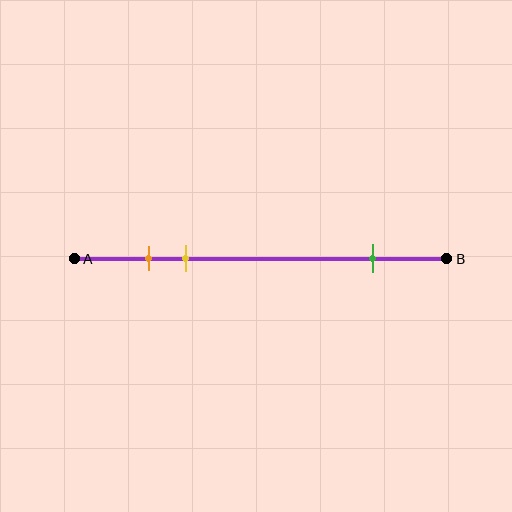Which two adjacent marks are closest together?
The orange and yellow marks are the closest adjacent pair.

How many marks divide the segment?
There are 3 marks dividing the segment.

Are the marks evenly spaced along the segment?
No, the marks are not evenly spaced.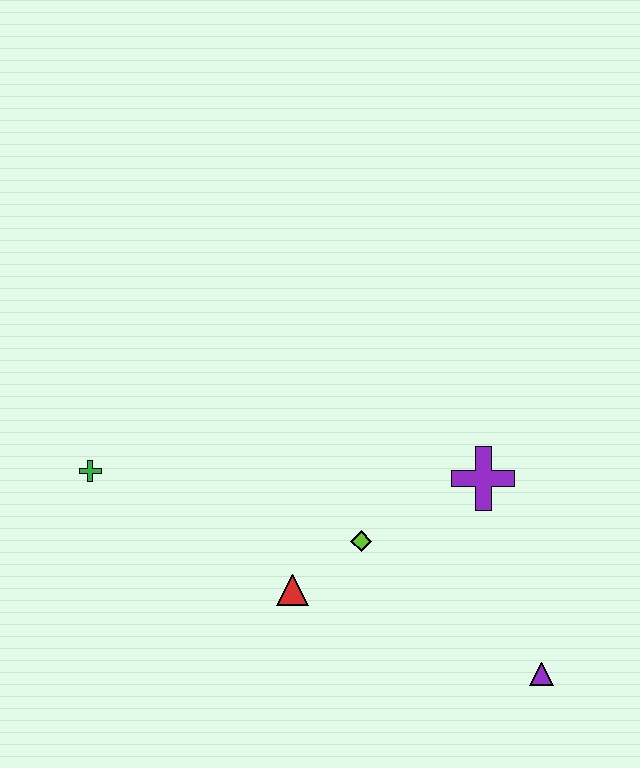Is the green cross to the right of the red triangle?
No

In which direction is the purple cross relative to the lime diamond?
The purple cross is to the right of the lime diamond.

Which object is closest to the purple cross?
The lime diamond is closest to the purple cross.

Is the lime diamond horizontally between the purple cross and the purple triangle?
No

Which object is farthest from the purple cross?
The green cross is farthest from the purple cross.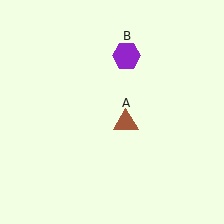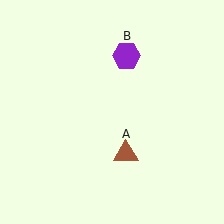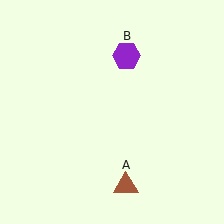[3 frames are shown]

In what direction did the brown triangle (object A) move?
The brown triangle (object A) moved down.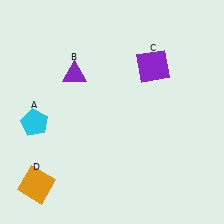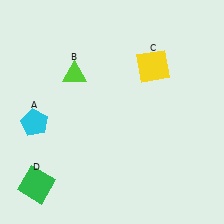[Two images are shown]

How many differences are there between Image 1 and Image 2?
There are 3 differences between the two images.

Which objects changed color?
B changed from purple to lime. C changed from purple to yellow. D changed from orange to green.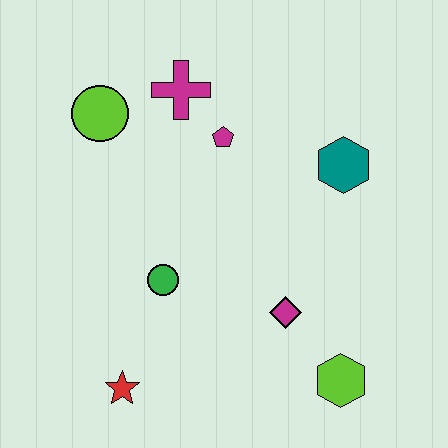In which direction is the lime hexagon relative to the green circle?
The lime hexagon is to the right of the green circle.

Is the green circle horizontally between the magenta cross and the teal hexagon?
No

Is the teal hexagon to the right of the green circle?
Yes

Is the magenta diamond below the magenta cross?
Yes